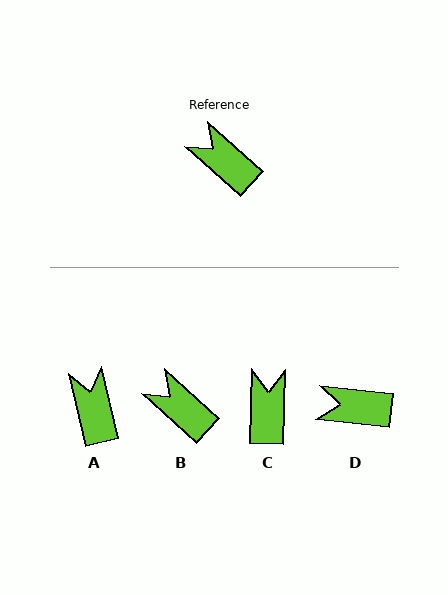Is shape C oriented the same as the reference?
No, it is off by about 50 degrees.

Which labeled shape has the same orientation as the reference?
B.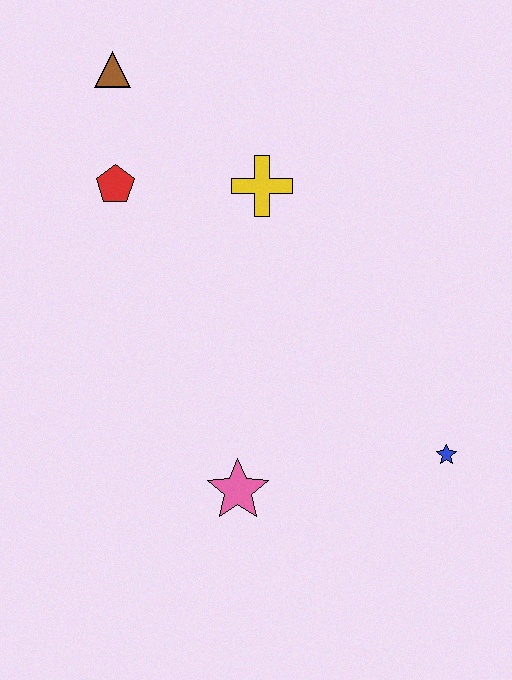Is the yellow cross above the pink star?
Yes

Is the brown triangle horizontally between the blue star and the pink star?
No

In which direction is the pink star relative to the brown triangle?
The pink star is below the brown triangle.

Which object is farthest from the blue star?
The brown triangle is farthest from the blue star.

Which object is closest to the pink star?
The blue star is closest to the pink star.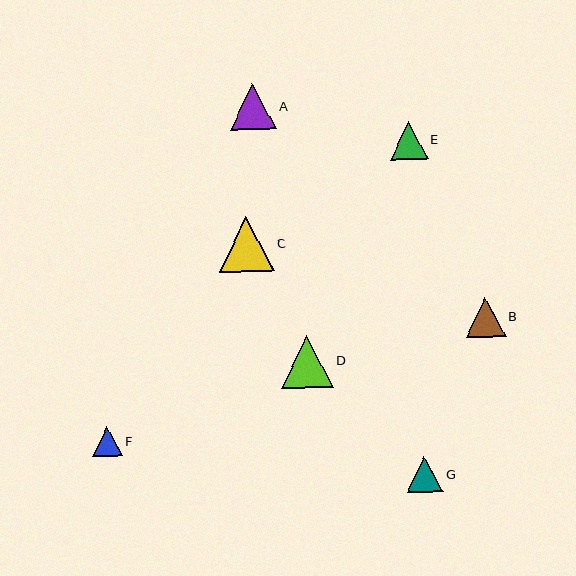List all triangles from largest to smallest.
From largest to smallest: C, D, A, B, E, G, F.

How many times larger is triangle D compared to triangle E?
Triangle D is approximately 1.4 times the size of triangle E.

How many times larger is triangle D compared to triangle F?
Triangle D is approximately 1.7 times the size of triangle F.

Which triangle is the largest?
Triangle C is the largest with a size of approximately 55 pixels.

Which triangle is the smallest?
Triangle F is the smallest with a size of approximately 30 pixels.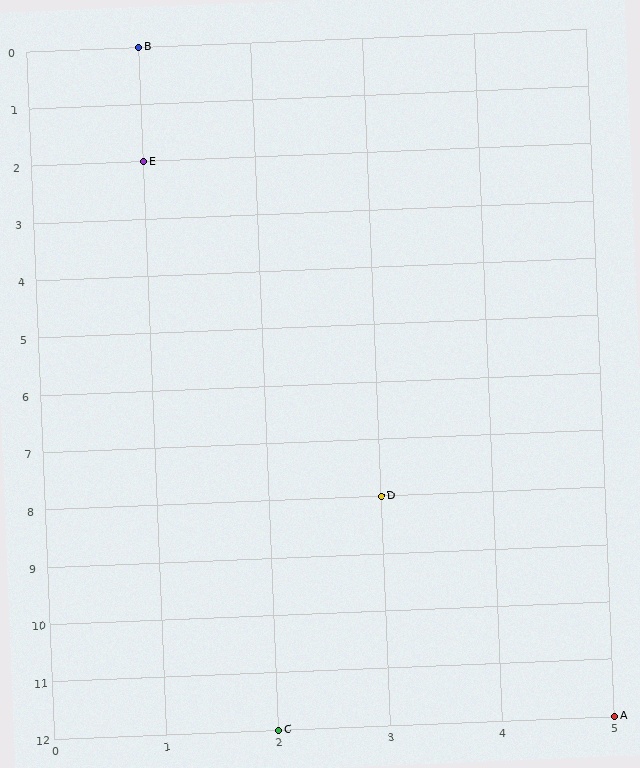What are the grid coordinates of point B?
Point B is at grid coordinates (1, 0).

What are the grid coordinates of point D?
Point D is at grid coordinates (3, 8).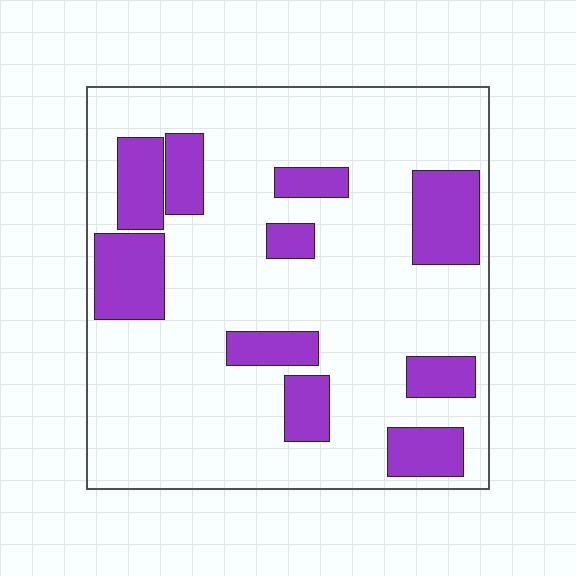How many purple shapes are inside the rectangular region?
10.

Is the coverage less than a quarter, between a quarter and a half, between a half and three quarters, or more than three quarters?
Less than a quarter.